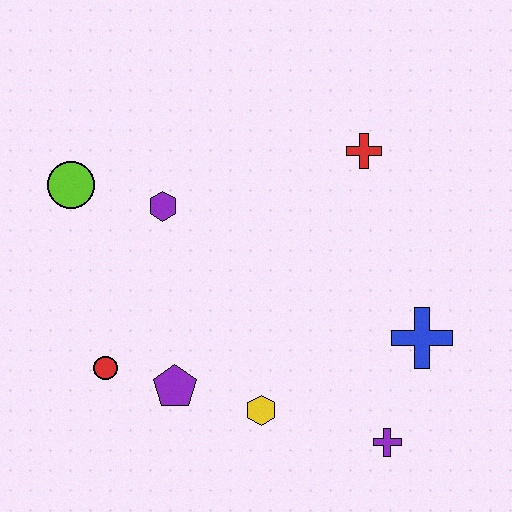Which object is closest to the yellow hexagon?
The purple pentagon is closest to the yellow hexagon.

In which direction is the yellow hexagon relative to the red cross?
The yellow hexagon is below the red cross.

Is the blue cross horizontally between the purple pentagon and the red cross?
No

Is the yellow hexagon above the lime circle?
No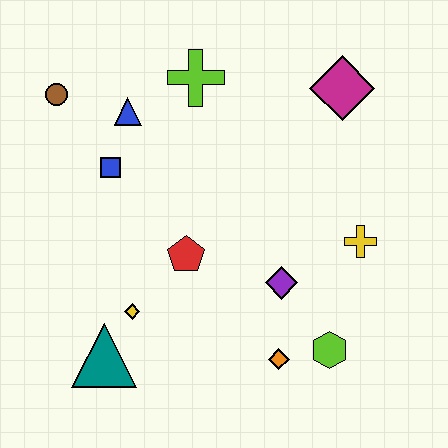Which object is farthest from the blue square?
The lime hexagon is farthest from the blue square.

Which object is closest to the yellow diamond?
The teal triangle is closest to the yellow diamond.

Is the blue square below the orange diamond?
No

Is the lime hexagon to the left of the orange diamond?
No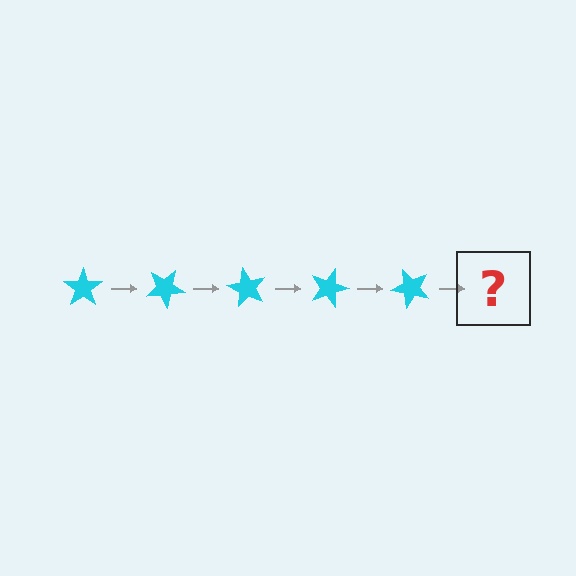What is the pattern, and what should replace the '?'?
The pattern is that the star rotates 30 degrees each step. The '?' should be a cyan star rotated 150 degrees.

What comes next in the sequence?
The next element should be a cyan star rotated 150 degrees.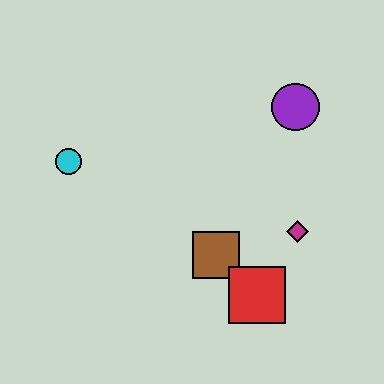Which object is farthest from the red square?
The cyan circle is farthest from the red square.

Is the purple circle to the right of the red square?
Yes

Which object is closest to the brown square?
The red square is closest to the brown square.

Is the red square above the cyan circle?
No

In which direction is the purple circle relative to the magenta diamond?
The purple circle is above the magenta diamond.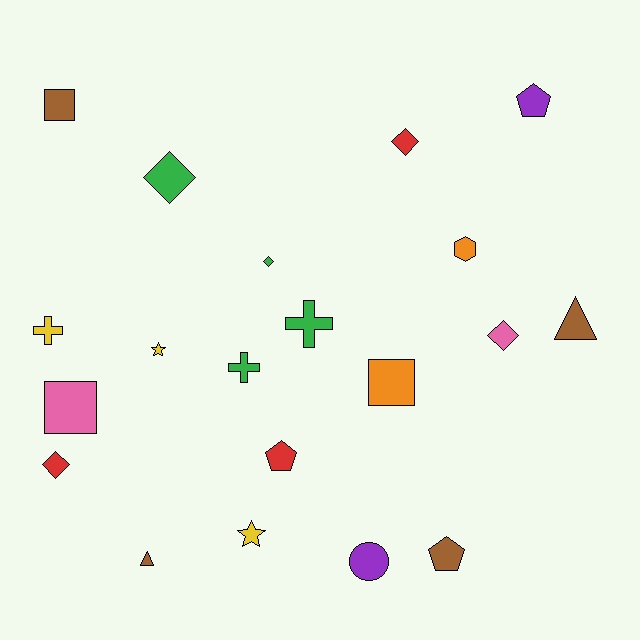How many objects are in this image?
There are 20 objects.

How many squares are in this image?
There are 3 squares.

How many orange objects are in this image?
There are 2 orange objects.